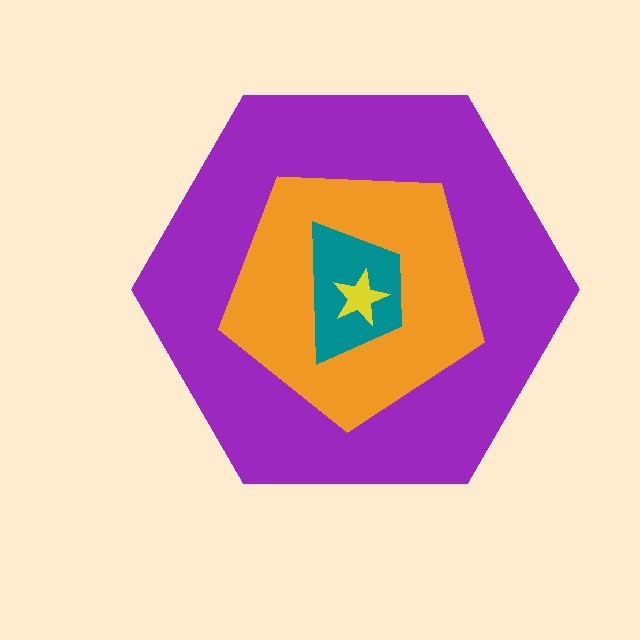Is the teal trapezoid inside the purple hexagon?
Yes.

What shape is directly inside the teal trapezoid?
The yellow star.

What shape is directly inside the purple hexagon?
The orange pentagon.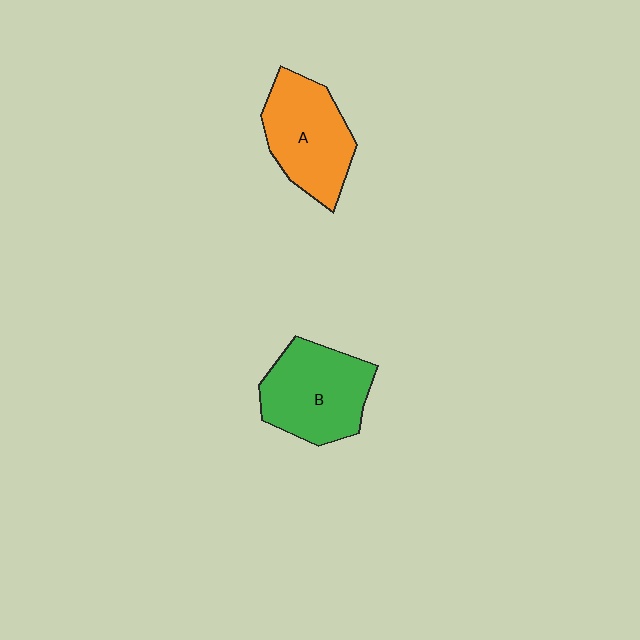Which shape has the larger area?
Shape B (green).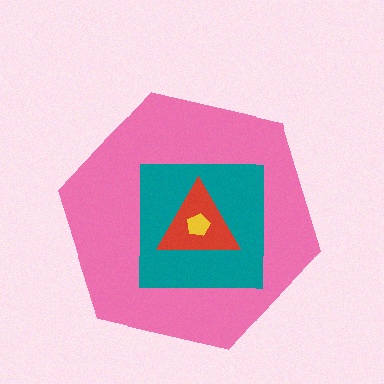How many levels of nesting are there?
4.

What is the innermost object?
The yellow pentagon.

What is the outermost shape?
The pink hexagon.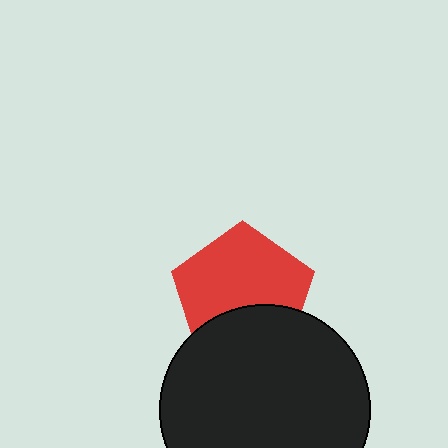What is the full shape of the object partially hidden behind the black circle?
The partially hidden object is a red pentagon.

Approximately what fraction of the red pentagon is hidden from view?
Roughly 34% of the red pentagon is hidden behind the black circle.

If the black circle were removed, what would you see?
You would see the complete red pentagon.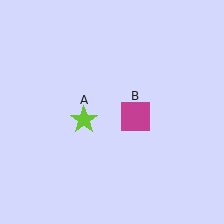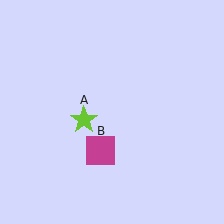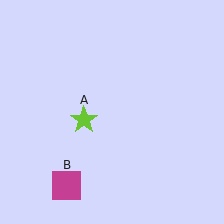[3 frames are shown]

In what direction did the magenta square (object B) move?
The magenta square (object B) moved down and to the left.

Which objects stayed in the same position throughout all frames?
Lime star (object A) remained stationary.